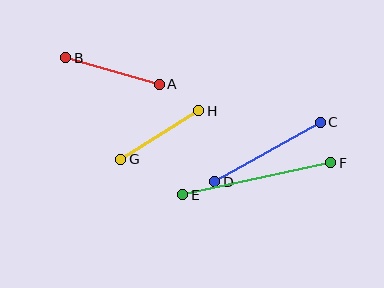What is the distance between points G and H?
The distance is approximately 92 pixels.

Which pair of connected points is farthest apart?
Points E and F are farthest apart.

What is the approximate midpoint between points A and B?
The midpoint is at approximately (113, 71) pixels.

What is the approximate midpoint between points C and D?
The midpoint is at approximately (267, 152) pixels.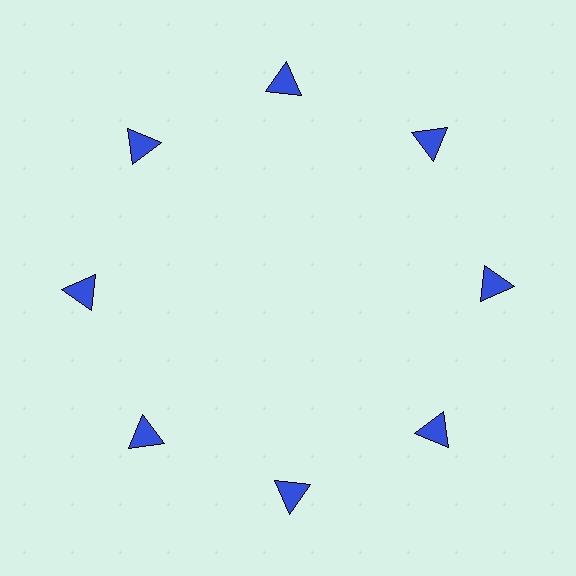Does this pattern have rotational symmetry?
Yes, this pattern has 8-fold rotational symmetry. It looks the same after rotating 45 degrees around the center.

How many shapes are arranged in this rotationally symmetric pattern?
There are 8 shapes, arranged in 8 groups of 1.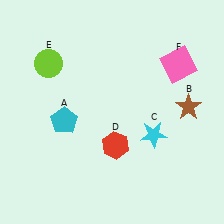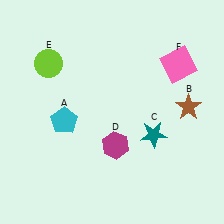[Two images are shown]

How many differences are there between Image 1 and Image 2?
There are 2 differences between the two images.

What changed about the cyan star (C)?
In Image 1, C is cyan. In Image 2, it changed to teal.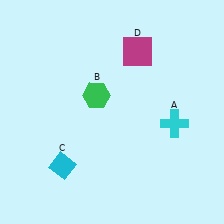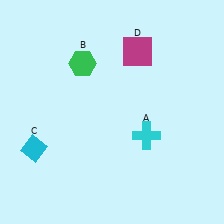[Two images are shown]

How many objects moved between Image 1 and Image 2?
3 objects moved between the two images.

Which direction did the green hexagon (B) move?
The green hexagon (B) moved up.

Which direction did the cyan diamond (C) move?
The cyan diamond (C) moved left.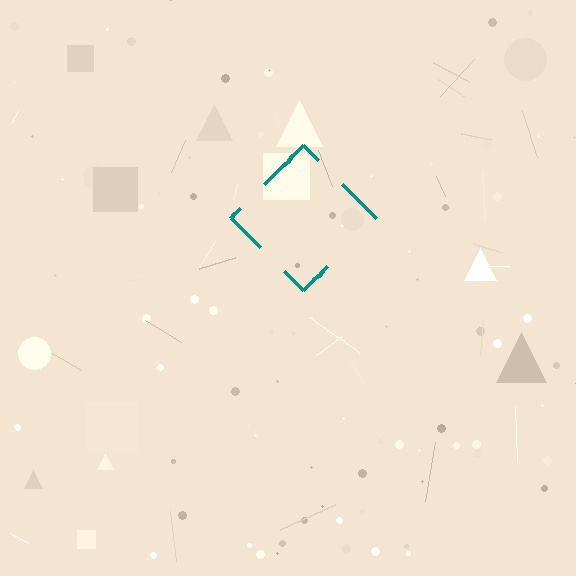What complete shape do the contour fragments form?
The contour fragments form a diamond.